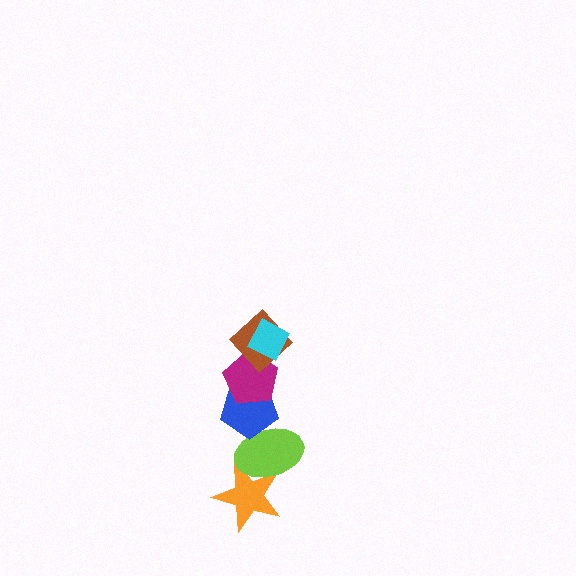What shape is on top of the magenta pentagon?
The brown diamond is on top of the magenta pentagon.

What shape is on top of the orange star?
The lime ellipse is on top of the orange star.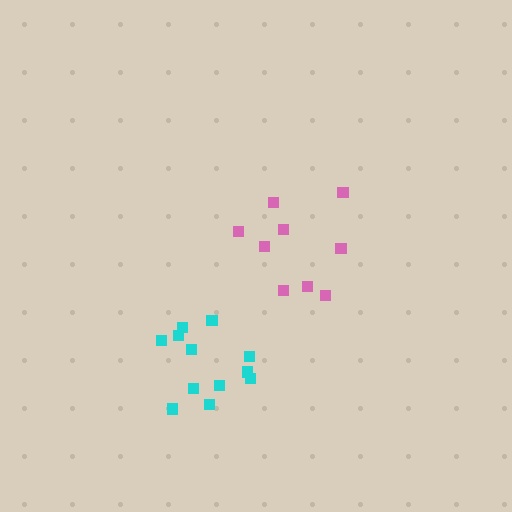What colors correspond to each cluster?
The clusters are colored: pink, cyan.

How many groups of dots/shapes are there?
There are 2 groups.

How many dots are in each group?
Group 1: 9 dots, Group 2: 12 dots (21 total).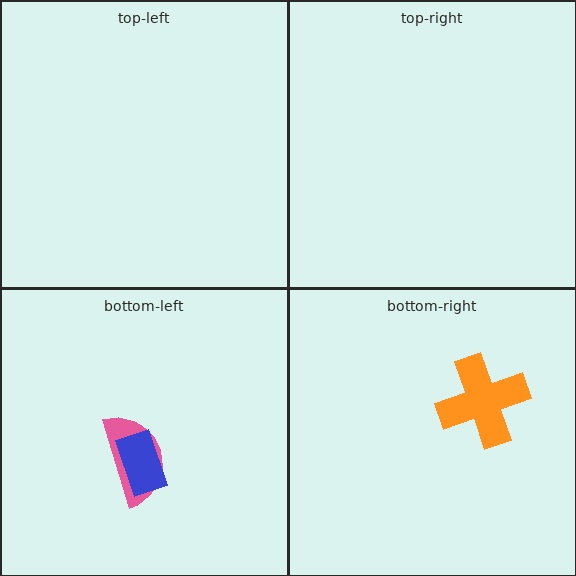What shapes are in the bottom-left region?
The pink semicircle, the blue rectangle.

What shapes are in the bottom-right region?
The orange cross.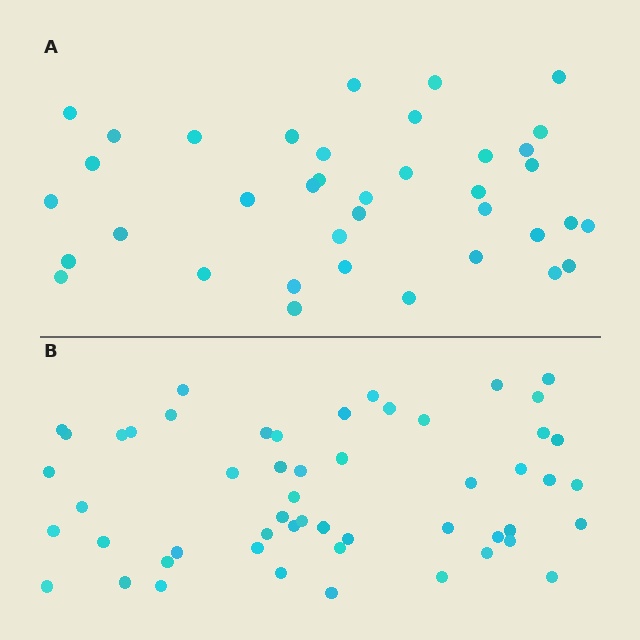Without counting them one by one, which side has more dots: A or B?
Region B (the bottom region) has more dots.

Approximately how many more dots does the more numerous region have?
Region B has approximately 15 more dots than region A.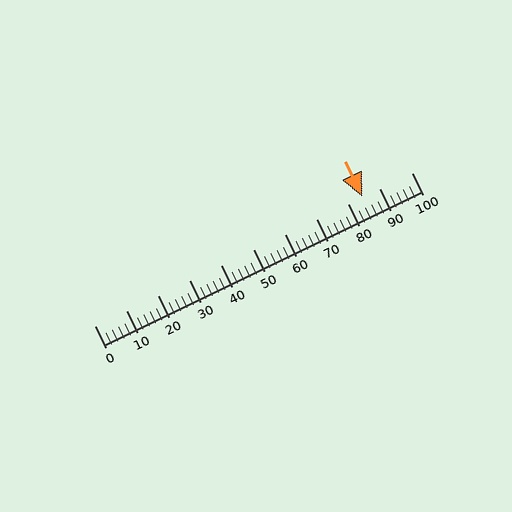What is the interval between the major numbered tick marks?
The major tick marks are spaced 10 units apart.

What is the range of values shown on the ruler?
The ruler shows values from 0 to 100.